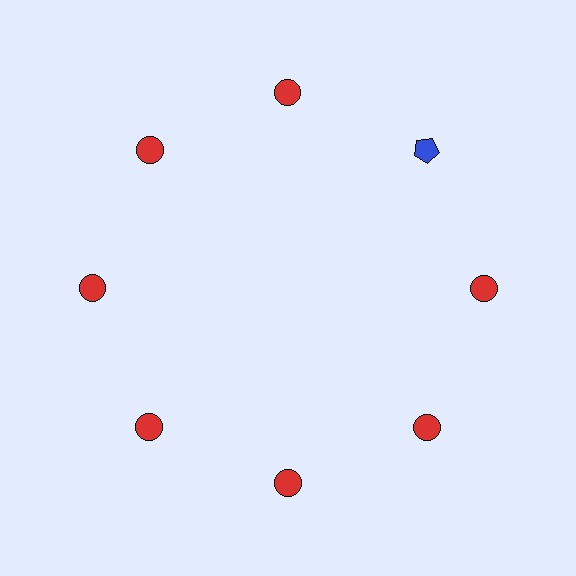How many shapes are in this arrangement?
There are 8 shapes arranged in a ring pattern.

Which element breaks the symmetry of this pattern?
The blue pentagon at roughly the 2 o'clock position breaks the symmetry. All other shapes are red circles.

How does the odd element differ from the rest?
It differs in both color (blue instead of red) and shape (pentagon instead of circle).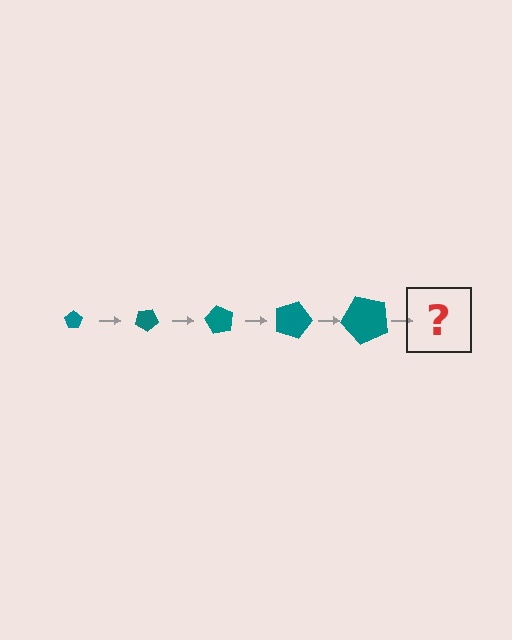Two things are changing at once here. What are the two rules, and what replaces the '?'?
The two rules are that the pentagon grows larger each step and it rotates 30 degrees each step. The '?' should be a pentagon, larger than the previous one and rotated 150 degrees from the start.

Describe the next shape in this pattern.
It should be a pentagon, larger than the previous one and rotated 150 degrees from the start.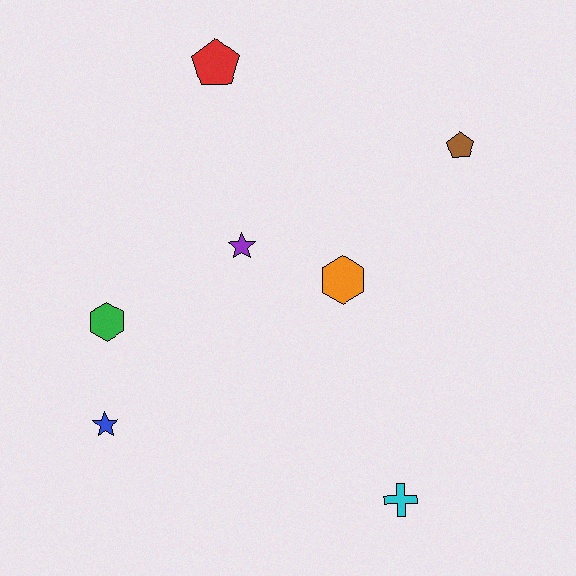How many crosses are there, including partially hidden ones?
There is 1 cross.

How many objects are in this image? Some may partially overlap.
There are 7 objects.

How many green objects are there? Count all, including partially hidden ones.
There is 1 green object.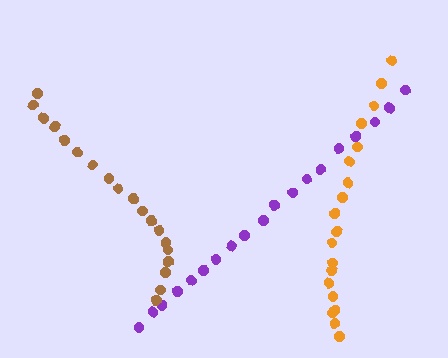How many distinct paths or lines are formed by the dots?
There are 3 distinct paths.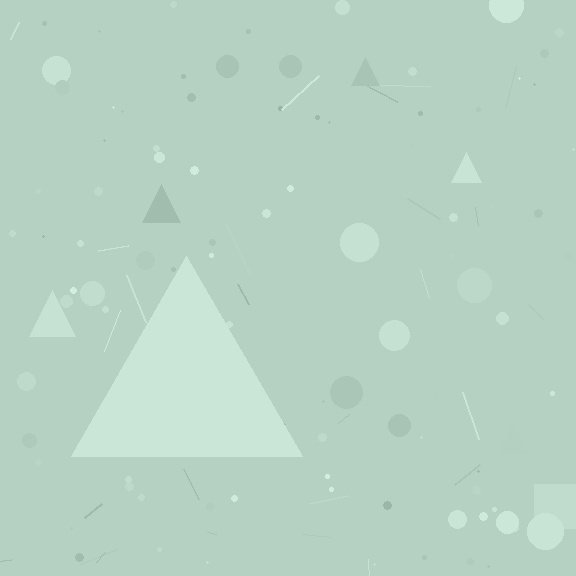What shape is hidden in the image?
A triangle is hidden in the image.